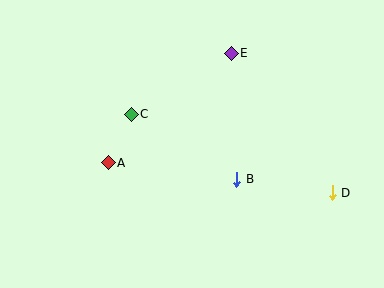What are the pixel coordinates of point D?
Point D is at (332, 193).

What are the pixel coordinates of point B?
Point B is at (237, 179).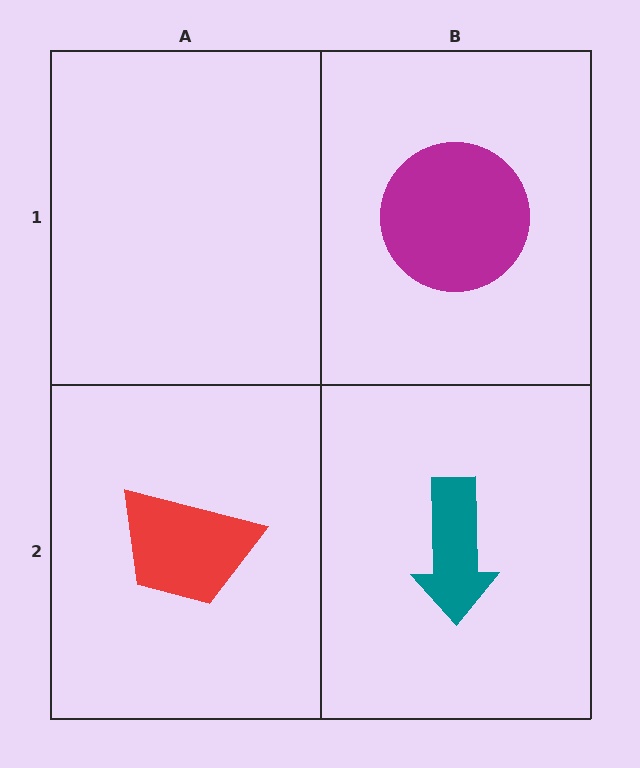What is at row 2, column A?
A red trapezoid.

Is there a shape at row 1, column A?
No, that cell is empty.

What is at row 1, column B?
A magenta circle.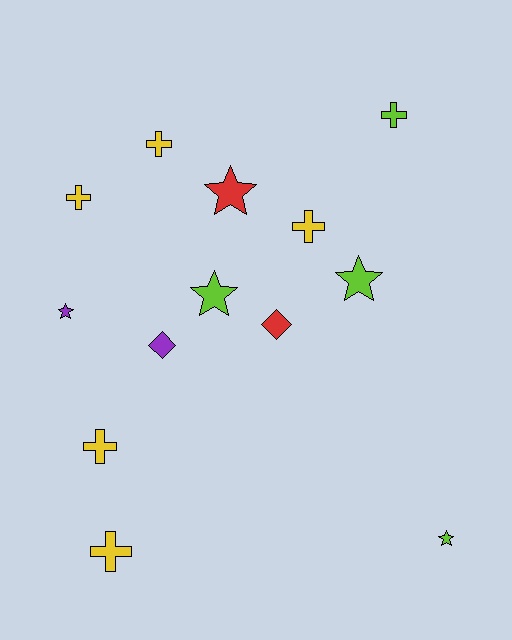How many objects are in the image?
There are 13 objects.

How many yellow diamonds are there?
There are no yellow diamonds.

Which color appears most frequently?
Yellow, with 5 objects.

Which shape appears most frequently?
Cross, with 6 objects.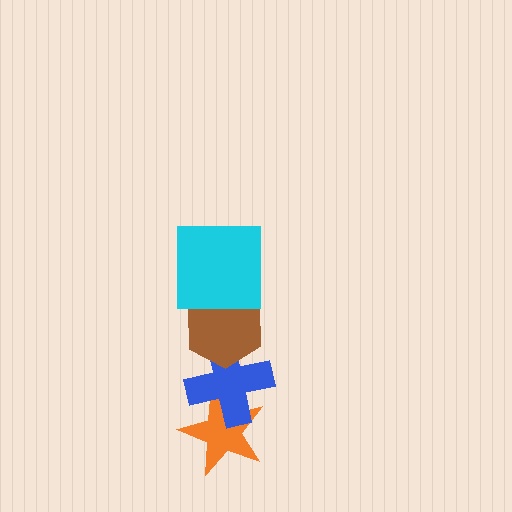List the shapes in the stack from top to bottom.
From top to bottom: the cyan square, the brown hexagon, the blue cross, the orange star.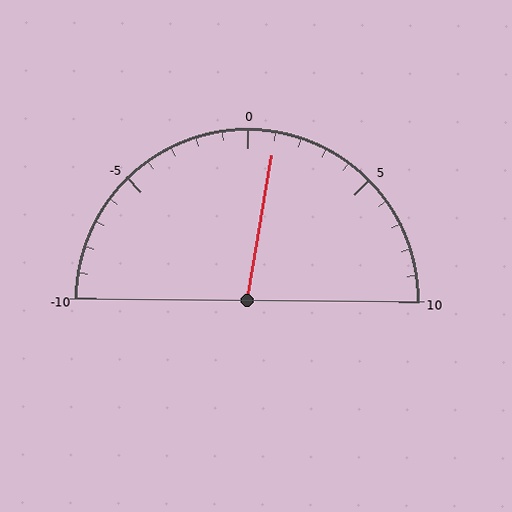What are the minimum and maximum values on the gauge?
The gauge ranges from -10 to 10.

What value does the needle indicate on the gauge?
The needle indicates approximately 1.